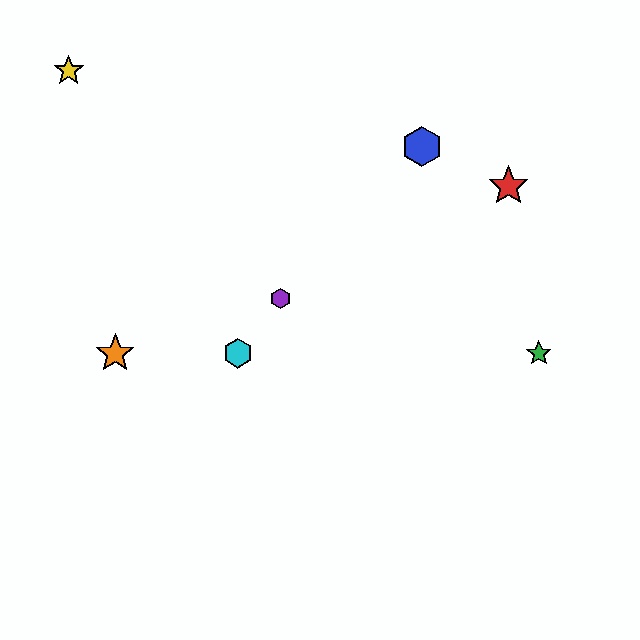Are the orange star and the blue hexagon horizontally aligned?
No, the orange star is at y≈353 and the blue hexagon is at y≈147.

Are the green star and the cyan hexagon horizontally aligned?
Yes, both are at y≈353.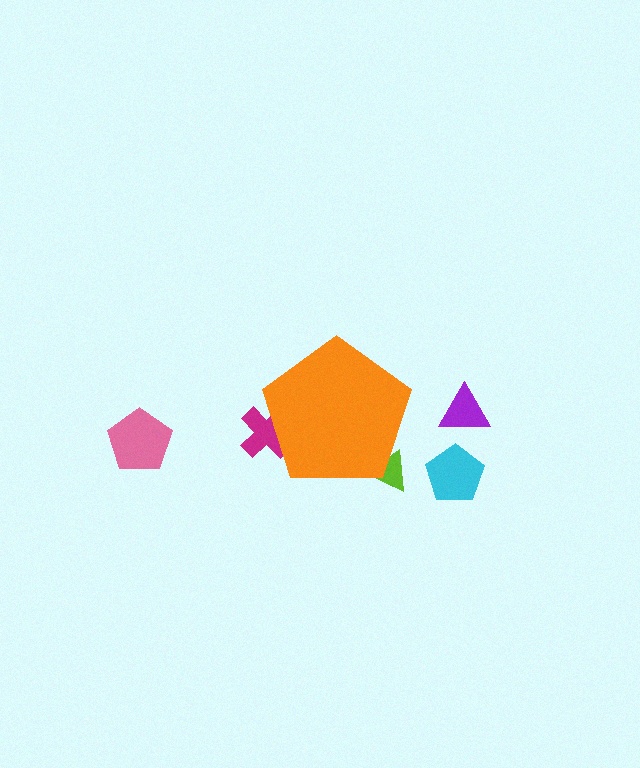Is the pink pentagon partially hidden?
No, the pink pentagon is fully visible.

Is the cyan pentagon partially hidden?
No, the cyan pentagon is fully visible.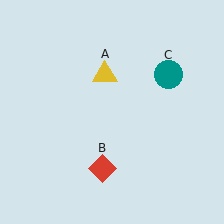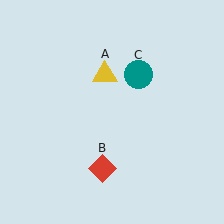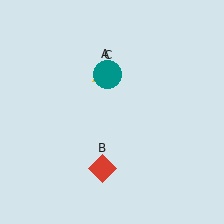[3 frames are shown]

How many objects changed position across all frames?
1 object changed position: teal circle (object C).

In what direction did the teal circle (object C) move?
The teal circle (object C) moved left.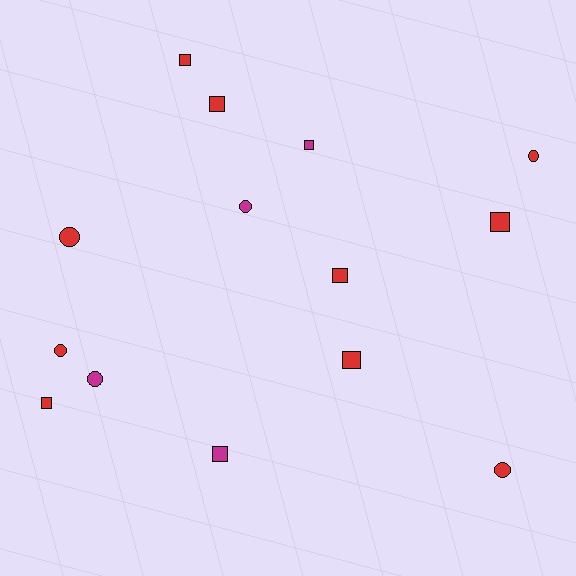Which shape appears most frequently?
Square, with 8 objects.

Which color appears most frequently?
Red, with 10 objects.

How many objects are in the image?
There are 14 objects.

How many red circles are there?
There are 4 red circles.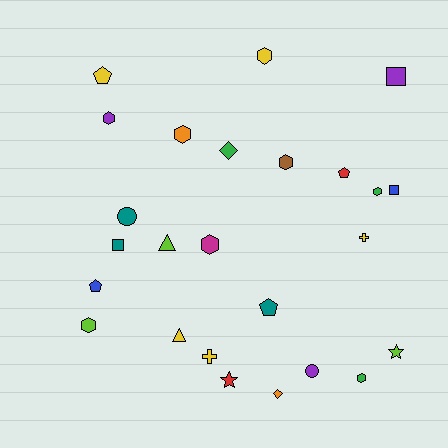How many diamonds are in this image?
There are 2 diamonds.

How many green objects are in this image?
There are 3 green objects.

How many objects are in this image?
There are 25 objects.